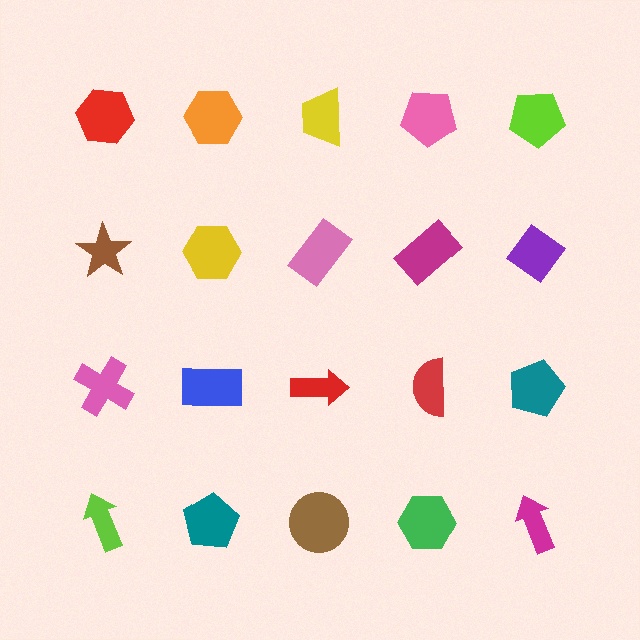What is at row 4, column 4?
A green hexagon.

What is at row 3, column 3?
A red arrow.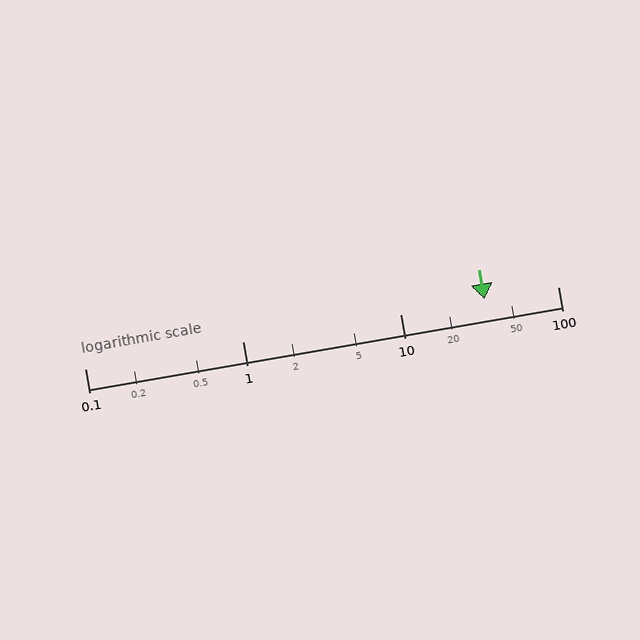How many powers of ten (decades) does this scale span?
The scale spans 3 decades, from 0.1 to 100.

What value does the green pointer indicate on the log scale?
The pointer indicates approximately 34.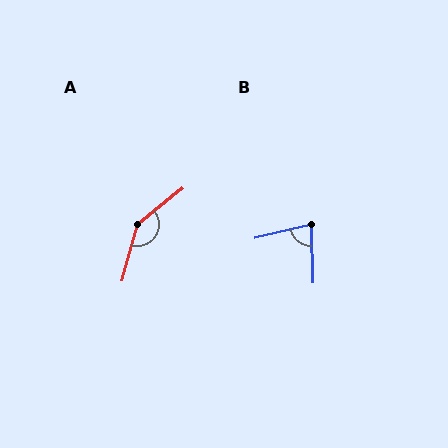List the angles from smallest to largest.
B (77°), A (144°).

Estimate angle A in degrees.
Approximately 144 degrees.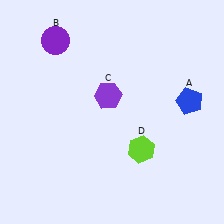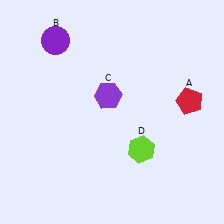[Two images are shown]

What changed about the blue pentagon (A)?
In Image 1, A is blue. In Image 2, it changed to red.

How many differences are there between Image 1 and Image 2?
There is 1 difference between the two images.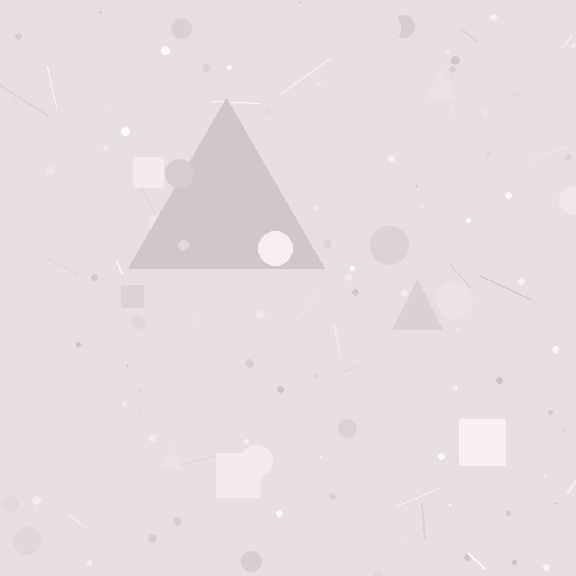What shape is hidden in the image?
A triangle is hidden in the image.